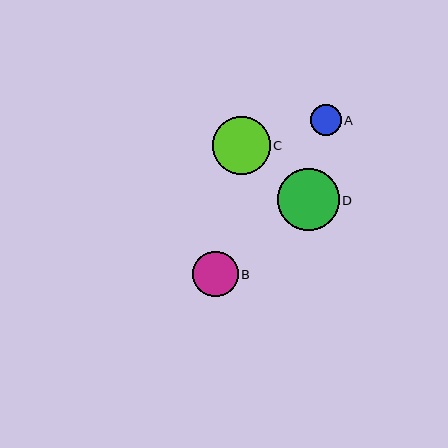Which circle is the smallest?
Circle A is the smallest with a size of approximately 31 pixels.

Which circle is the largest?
Circle D is the largest with a size of approximately 62 pixels.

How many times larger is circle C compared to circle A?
Circle C is approximately 1.9 times the size of circle A.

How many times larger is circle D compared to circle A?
Circle D is approximately 2.0 times the size of circle A.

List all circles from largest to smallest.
From largest to smallest: D, C, B, A.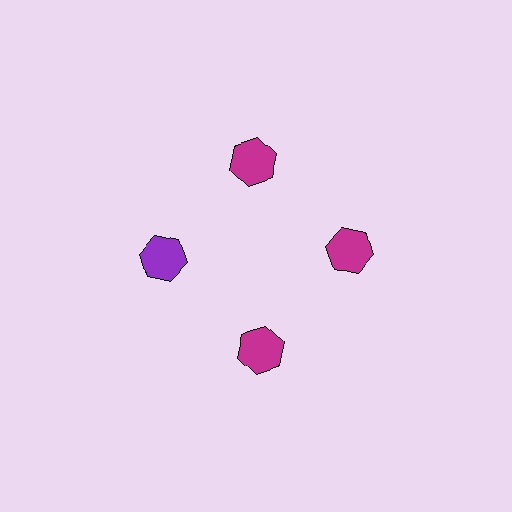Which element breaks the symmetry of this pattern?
The purple hexagon at roughly the 9 o'clock position breaks the symmetry. All other shapes are magenta hexagons.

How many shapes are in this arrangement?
There are 4 shapes arranged in a ring pattern.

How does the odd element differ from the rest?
It has a different color: purple instead of magenta.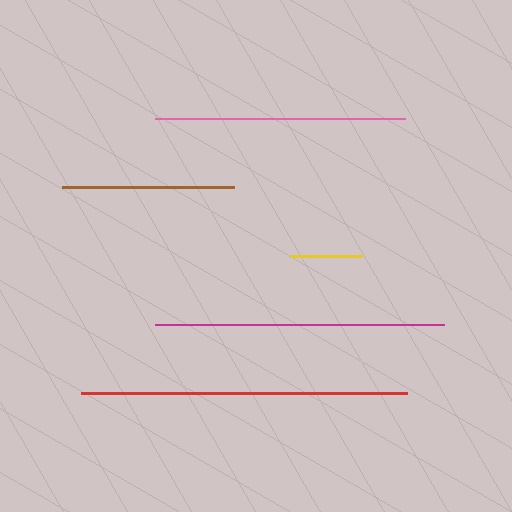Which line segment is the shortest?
The yellow line is the shortest at approximately 71 pixels.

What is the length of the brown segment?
The brown segment is approximately 171 pixels long.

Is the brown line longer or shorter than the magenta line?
The magenta line is longer than the brown line.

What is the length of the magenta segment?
The magenta segment is approximately 289 pixels long.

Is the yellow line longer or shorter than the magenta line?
The magenta line is longer than the yellow line.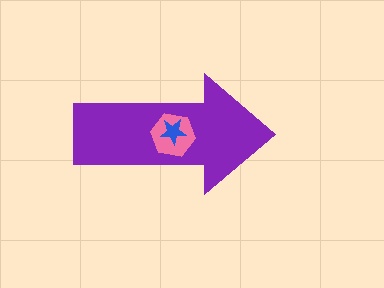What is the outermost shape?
The purple arrow.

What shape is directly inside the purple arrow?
The pink hexagon.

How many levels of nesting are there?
3.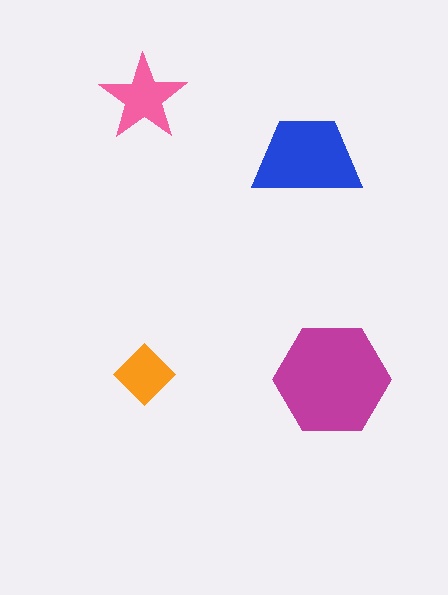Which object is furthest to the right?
The magenta hexagon is rightmost.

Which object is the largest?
The magenta hexagon.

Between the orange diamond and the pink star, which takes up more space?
The pink star.